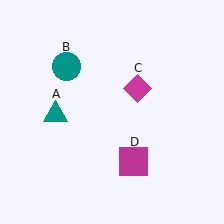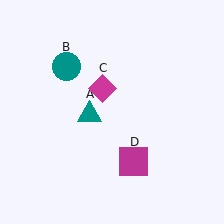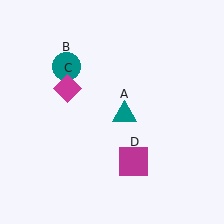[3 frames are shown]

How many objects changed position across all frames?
2 objects changed position: teal triangle (object A), magenta diamond (object C).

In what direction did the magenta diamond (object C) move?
The magenta diamond (object C) moved left.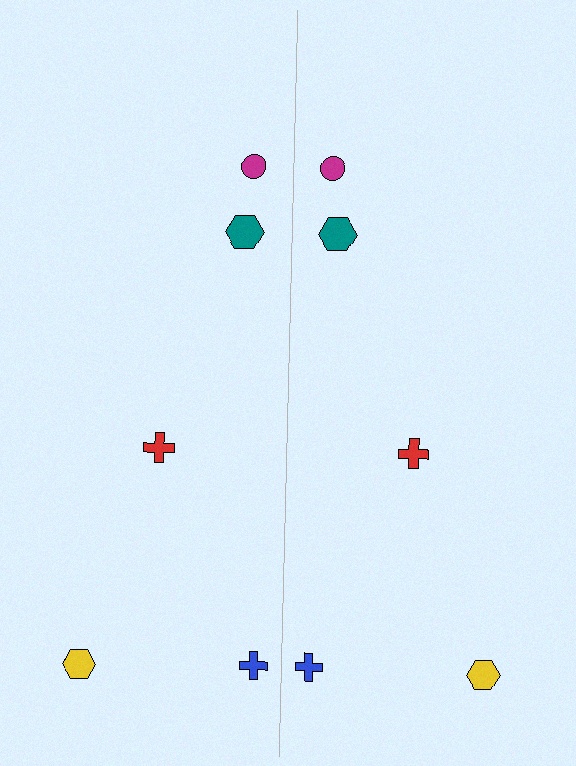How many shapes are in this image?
There are 10 shapes in this image.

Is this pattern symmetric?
Yes, this pattern has bilateral (reflection) symmetry.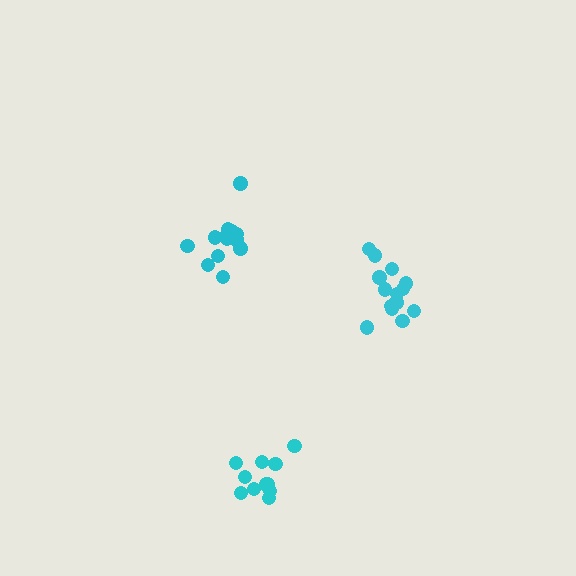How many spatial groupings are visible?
There are 3 spatial groupings.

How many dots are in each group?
Group 1: 13 dots, Group 2: 11 dots, Group 3: 14 dots (38 total).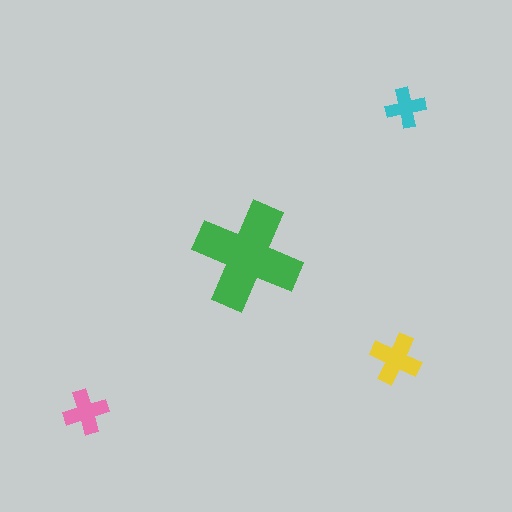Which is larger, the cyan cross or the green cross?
The green one.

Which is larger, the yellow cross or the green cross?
The green one.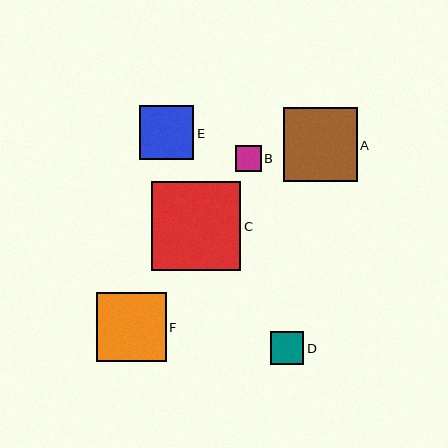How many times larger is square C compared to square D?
Square C is approximately 2.6 times the size of square D.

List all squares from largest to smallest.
From largest to smallest: C, A, F, E, D, B.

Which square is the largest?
Square C is the largest with a size of approximately 89 pixels.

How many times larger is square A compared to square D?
Square A is approximately 2.2 times the size of square D.